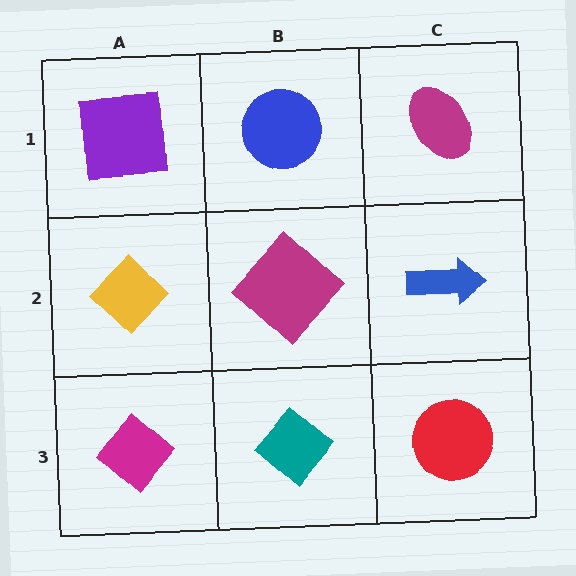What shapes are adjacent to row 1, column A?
A yellow diamond (row 2, column A), a blue circle (row 1, column B).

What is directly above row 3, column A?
A yellow diamond.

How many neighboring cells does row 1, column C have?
2.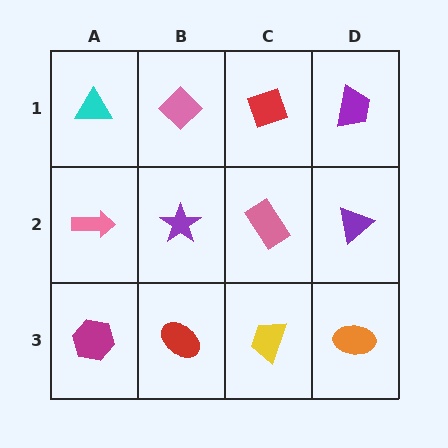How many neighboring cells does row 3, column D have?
2.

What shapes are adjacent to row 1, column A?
A pink arrow (row 2, column A), a pink diamond (row 1, column B).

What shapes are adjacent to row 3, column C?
A pink rectangle (row 2, column C), a red ellipse (row 3, column B), an orange ellipse (row 3, column D).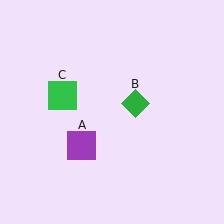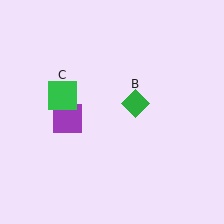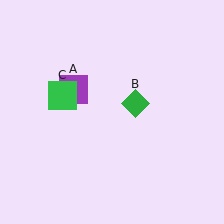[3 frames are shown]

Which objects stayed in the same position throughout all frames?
Green diamond (object B) and green square (object C) remained stationary.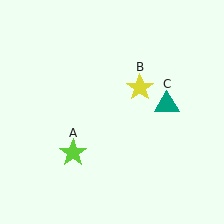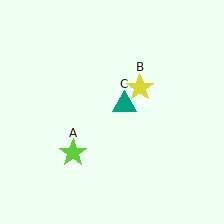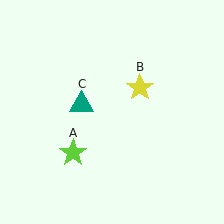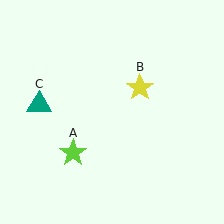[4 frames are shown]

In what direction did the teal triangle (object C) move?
The teal triangle (object C) moved left.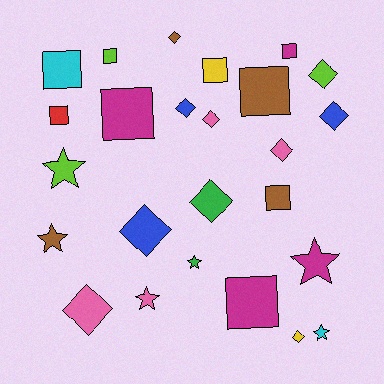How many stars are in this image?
There are 6 stars.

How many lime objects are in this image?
There are 3 lime objects.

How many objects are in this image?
There are 25 objects.